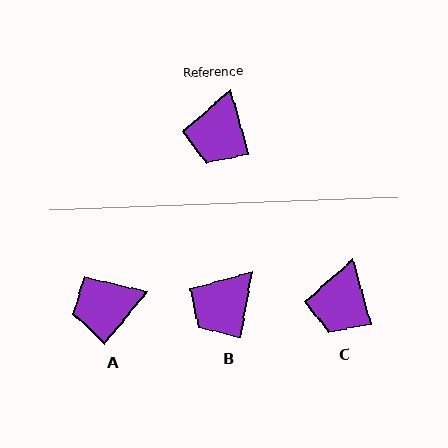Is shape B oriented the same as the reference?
No, it is off by about 26 degrees.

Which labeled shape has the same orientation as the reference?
C.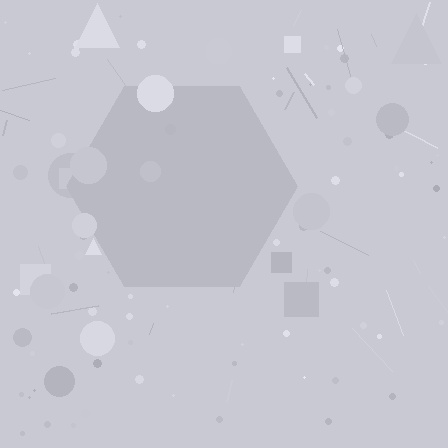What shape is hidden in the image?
A hexagon is hidden in the image.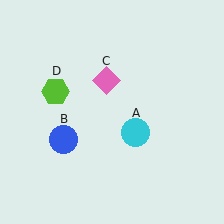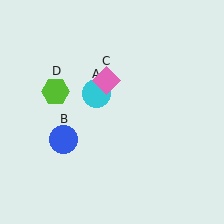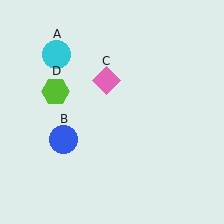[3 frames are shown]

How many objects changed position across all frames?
1 object changed position: cyan circle (object A).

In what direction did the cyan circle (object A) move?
The cyan circle (object A) moved up and to the left.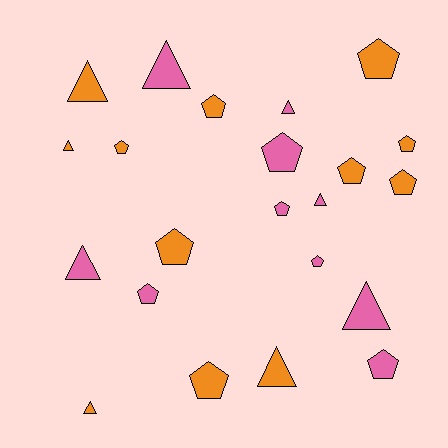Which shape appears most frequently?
Pentagon, with 13 objects.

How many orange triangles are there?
There are 4 orange triangles.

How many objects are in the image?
There are 22 objects.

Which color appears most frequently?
Orange, with 12 objects.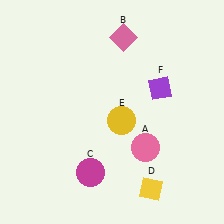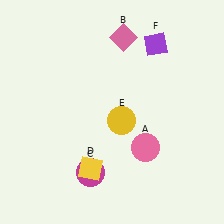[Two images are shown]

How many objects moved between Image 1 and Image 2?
2 objects moved between the two images.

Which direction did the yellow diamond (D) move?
The yellow diamond (D) moved left.